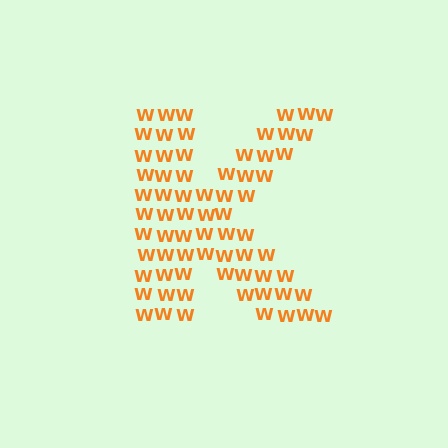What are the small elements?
The small elements are letter W's.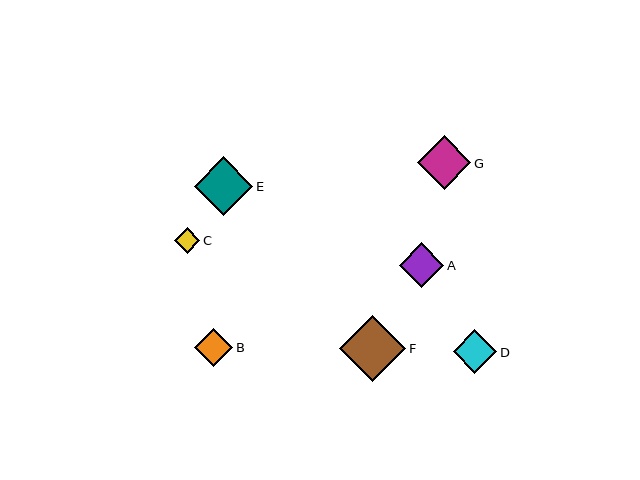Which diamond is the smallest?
Diamond C is the smallest with a size of approximately 26 pixels.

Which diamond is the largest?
Diamond F is the largest with a size of approximately 67 pixels.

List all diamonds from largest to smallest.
From largest to smallest: F, E, G, A, D, B, C.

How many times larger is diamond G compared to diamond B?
Diamond G is approximately 1.4 times the size of diamond B.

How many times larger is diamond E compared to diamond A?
Diamond E is approximately 1.3 times the size of diamond A.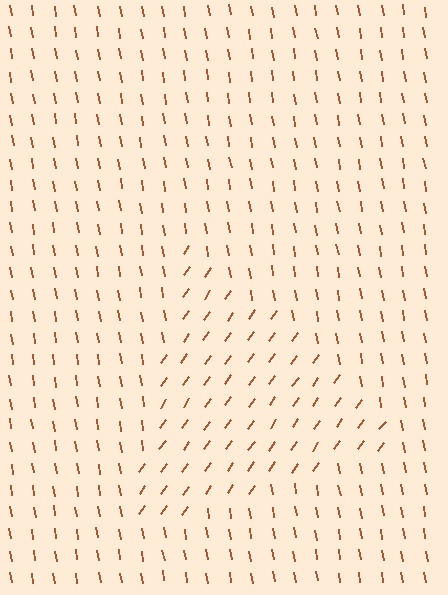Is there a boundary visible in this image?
Yes, there is a texture boundary formed by a change in line orientation.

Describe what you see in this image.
The image is filled with small brown line segments. A triangle region in the image has lines oriented differently from the surrounding lines, creating a visible texture boundary.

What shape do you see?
I see a triangle.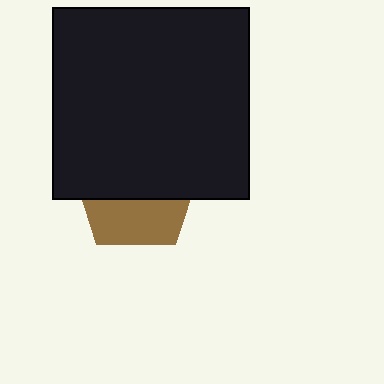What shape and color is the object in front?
The object in front is a black rectangle.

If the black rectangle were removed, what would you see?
You would see the complete brown pentagon.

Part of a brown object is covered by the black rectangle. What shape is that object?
It is a pentagon.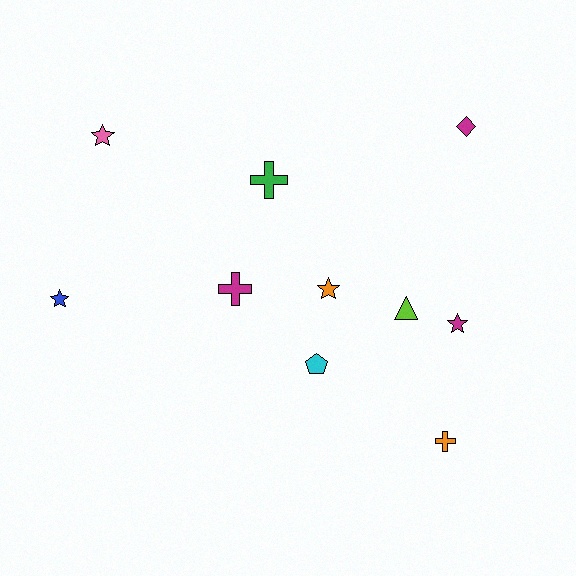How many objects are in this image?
There are 10 objects.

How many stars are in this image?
There are 4 stars.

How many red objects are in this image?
There are no red objects.